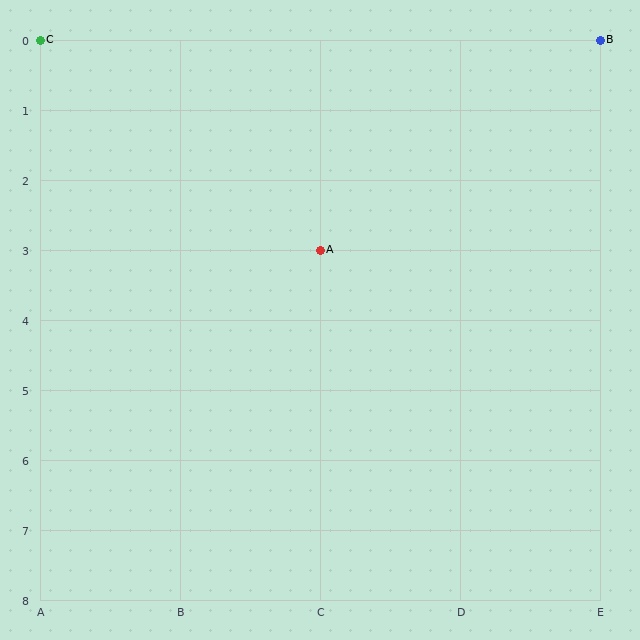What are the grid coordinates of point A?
Point A is at grid coordinates (C, 3).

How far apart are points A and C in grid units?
Points A and C are 2 columns and 3 rows apart (about 3.6 grid units diagonally).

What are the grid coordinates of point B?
Point B is at grid coordinates (E, 0).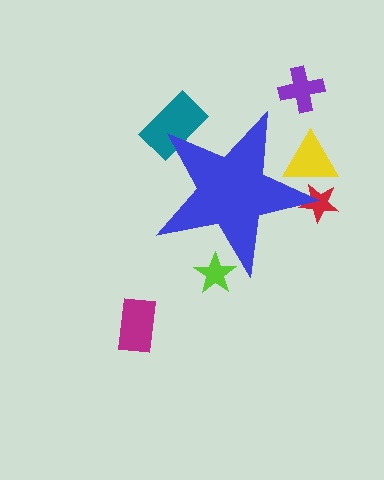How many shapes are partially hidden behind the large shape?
4 shapes are partially hidden.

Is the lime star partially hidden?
Yes, the lime star is partially hidden behind the blue star.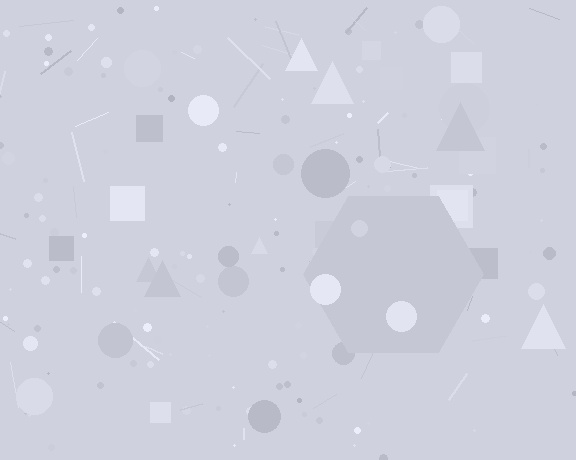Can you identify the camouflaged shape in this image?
The camouflaged shape is a hexagon.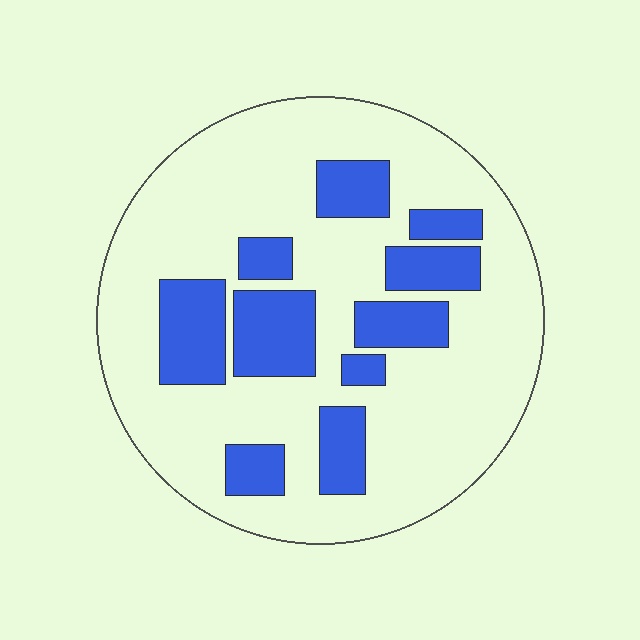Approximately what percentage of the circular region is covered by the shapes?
Approximately 25%.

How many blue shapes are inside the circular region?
10.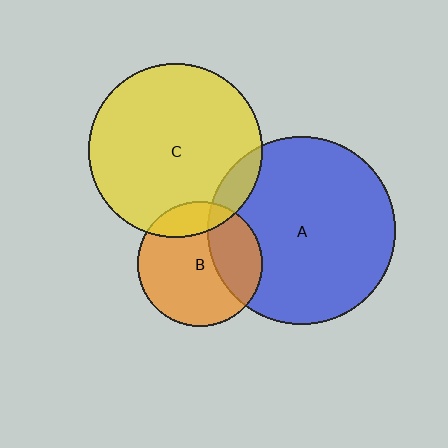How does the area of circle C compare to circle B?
Approximately 1.9 times.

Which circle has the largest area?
Circle A (blue).